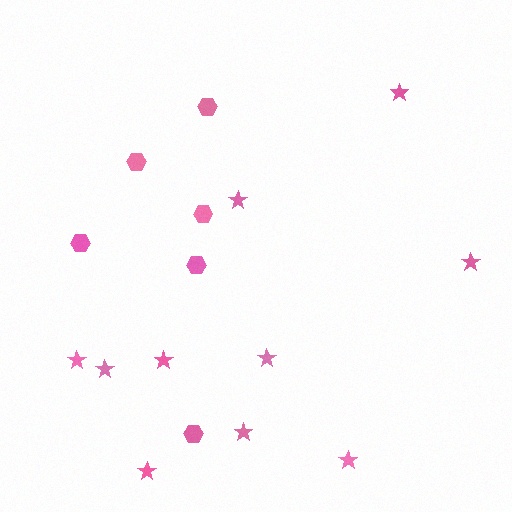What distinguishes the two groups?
There are 2 groups: one group of hexagons (6) and one group of stars (10).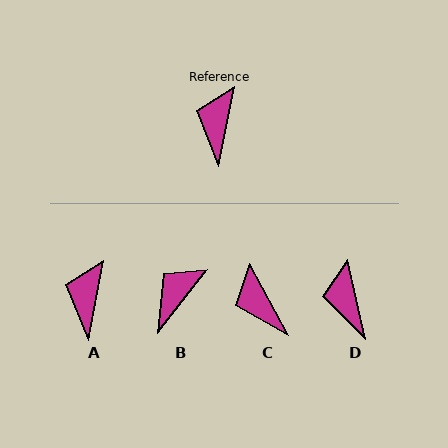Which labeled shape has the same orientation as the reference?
A.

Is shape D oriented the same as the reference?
No, it is off by about 23 degrees.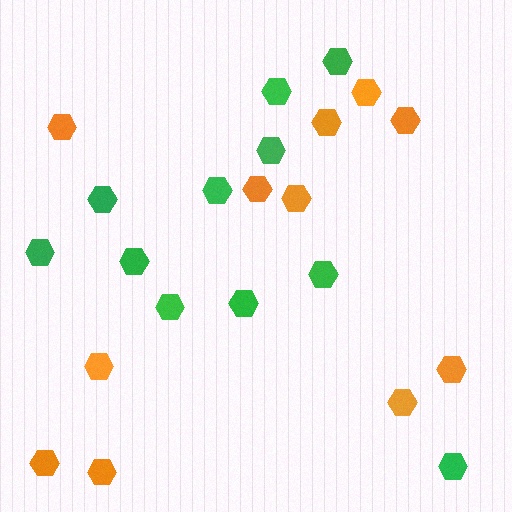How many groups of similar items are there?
There are 2 groups: one group of green hexagons (11) and one group of orange hexagons (11).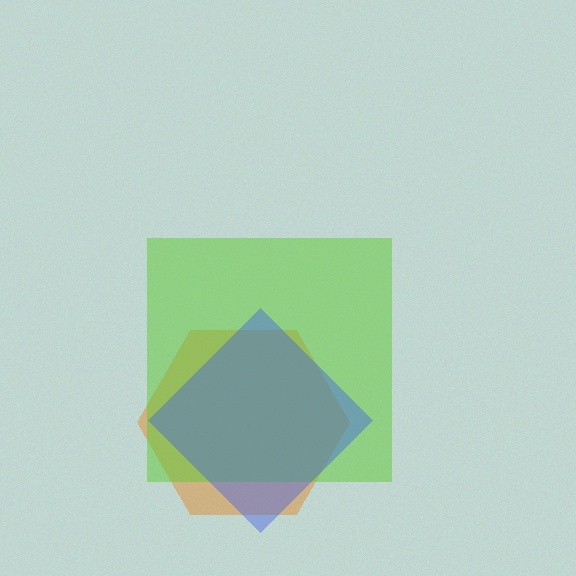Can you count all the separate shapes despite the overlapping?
Yes, there are 3 separate shapes.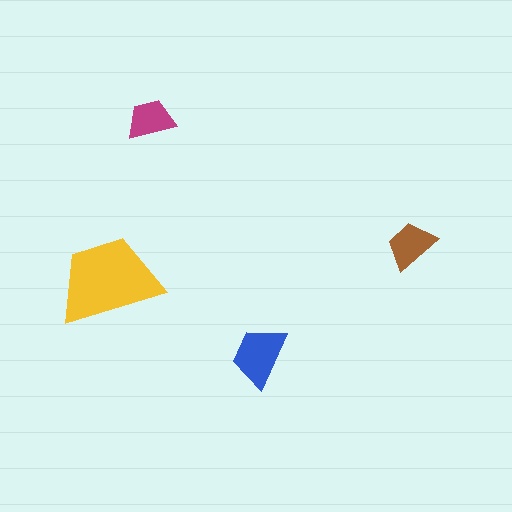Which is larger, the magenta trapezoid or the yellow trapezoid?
The yellow one.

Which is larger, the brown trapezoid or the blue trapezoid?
The blue one.